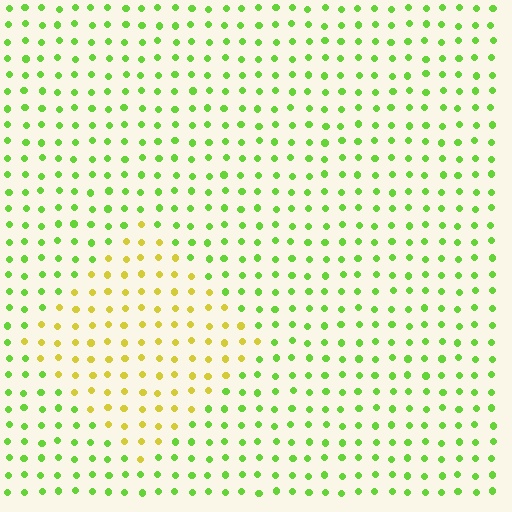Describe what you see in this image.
The image is filled with small lime elements in a uniform arrangement. A diamond-shaped region is visible where the elements are tinted to a slightly different hue, forming a subtle color boundary.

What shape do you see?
I see a diamond.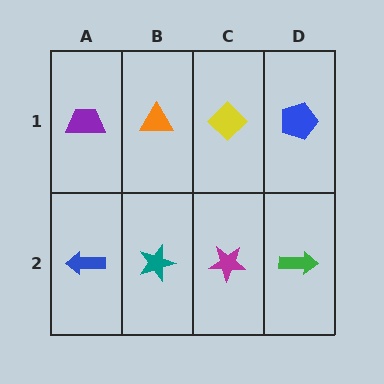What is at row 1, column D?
A blue pentagon.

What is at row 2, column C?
A magenta star.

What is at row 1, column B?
An orange triangle.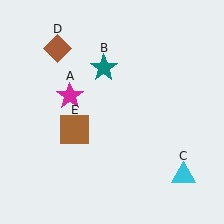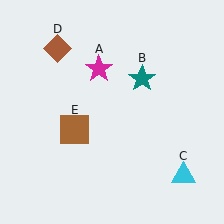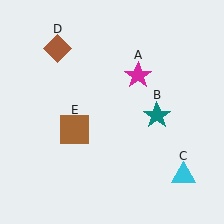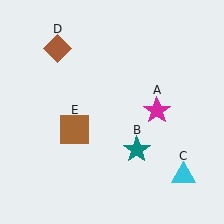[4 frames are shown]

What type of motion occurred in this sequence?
The magenta star (object A), teal star (object B) rotated clockwise around the center of the scene.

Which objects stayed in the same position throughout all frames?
Cyan triangle (object C) and brown diamond (object D) and brown square (object E) remained stationary.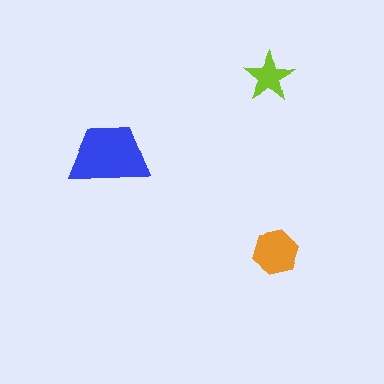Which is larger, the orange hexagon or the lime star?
The orange hexagon.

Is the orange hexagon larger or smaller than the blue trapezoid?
Smaller.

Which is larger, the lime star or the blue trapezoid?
The blue trapezoid.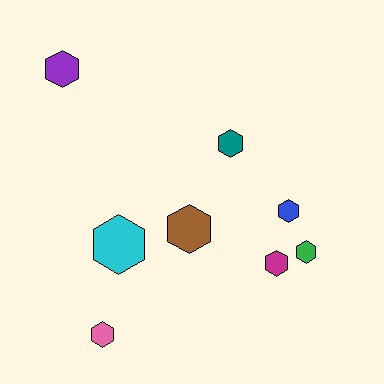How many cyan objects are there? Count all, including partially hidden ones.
There is 1 cyan object.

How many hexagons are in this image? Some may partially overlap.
There are 8 hexagons.